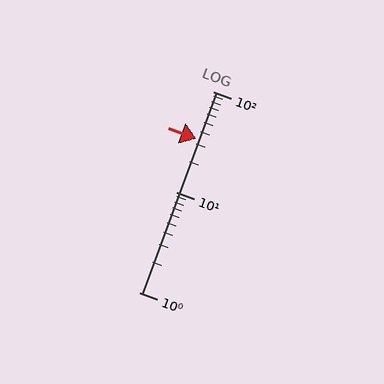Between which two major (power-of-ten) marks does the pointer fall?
The pointer is between 10 and 100.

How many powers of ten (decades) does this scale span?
The scale spans 2 decades, from 1 to 100.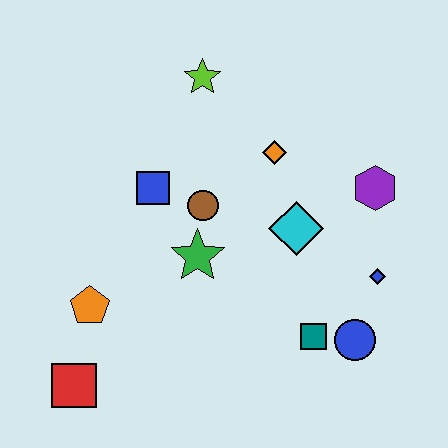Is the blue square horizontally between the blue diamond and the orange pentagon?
Yes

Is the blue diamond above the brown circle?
No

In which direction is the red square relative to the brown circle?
The red square is below the brown circle.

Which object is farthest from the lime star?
The red square is farthest from the lime star.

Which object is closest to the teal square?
The blue circle is closest to the teal square.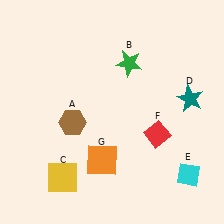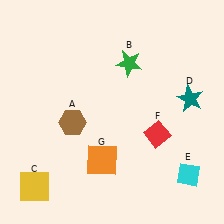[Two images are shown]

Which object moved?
The yellow square (C) moved left.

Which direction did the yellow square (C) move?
The yellow square (C) moved left.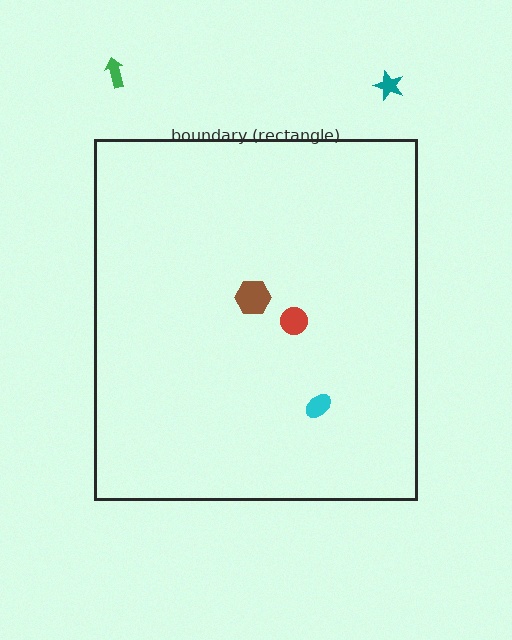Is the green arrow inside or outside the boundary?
Outside.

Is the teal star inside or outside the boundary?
Outside.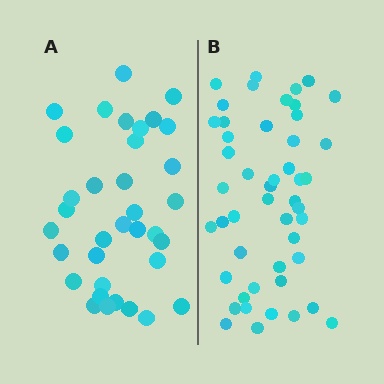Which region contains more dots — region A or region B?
Region B (the right region) has more dots.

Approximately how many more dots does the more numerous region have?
Region B has approximately 15 more dots than region A.